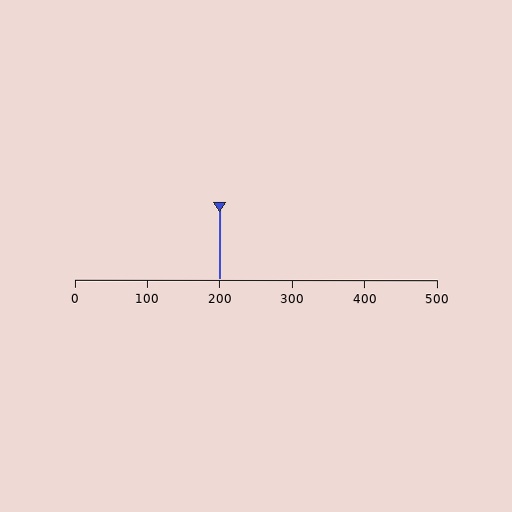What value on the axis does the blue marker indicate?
The marker indicates approximately 200.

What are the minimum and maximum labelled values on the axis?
The axis runs from 0 to 500.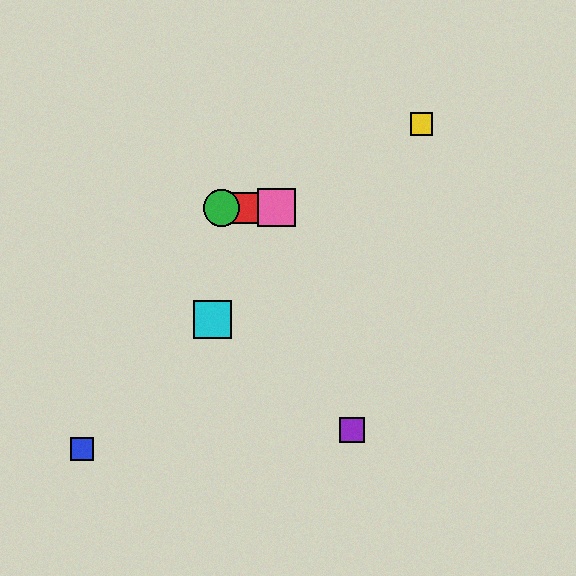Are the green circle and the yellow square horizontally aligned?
No, the green circle is at y≈208 and the yellow square is at y≈124.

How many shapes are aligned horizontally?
4 shapes (the red square, the green circle, the orange circle, the pink square) are aligned horizontally.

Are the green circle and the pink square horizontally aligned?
Yes, both are at y≈208.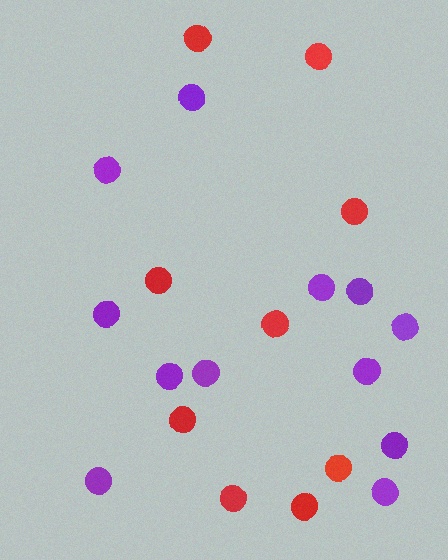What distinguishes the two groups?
There are 2 groups: one group of red circles (9) and one group of purple circles (12).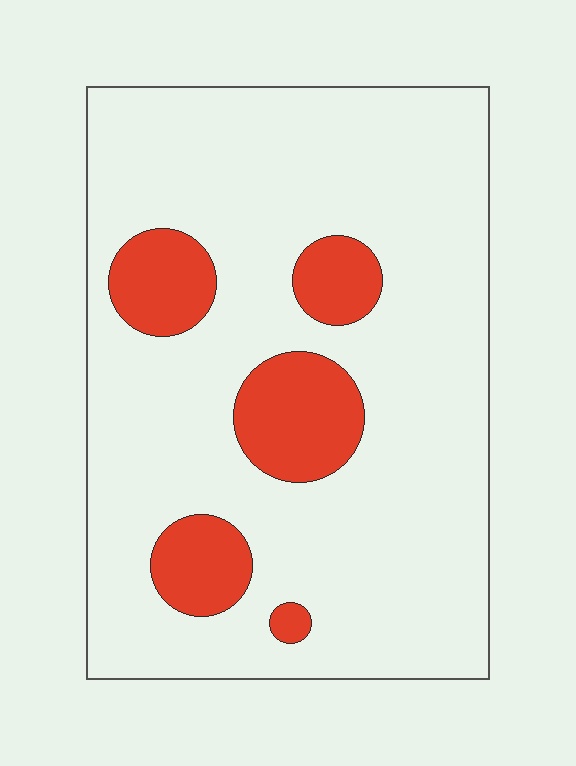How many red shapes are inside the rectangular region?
5.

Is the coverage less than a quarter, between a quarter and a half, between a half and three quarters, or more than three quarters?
Less than a quarter.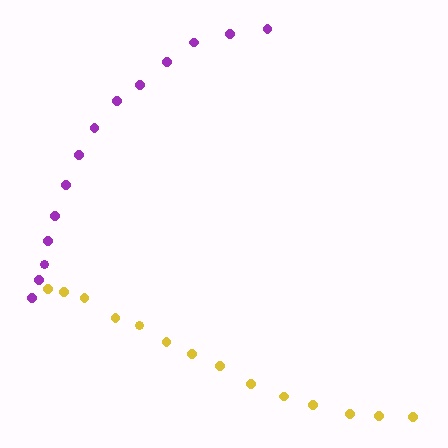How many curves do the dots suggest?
There are 2 distinct paths.